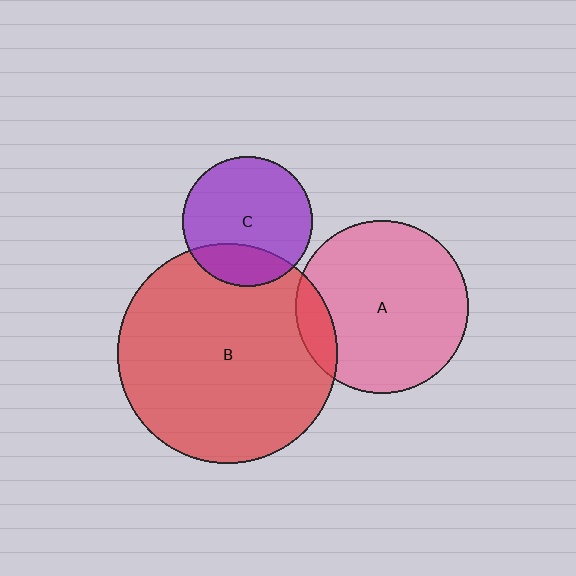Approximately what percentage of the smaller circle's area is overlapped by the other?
Approximately 25%.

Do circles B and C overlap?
Yes.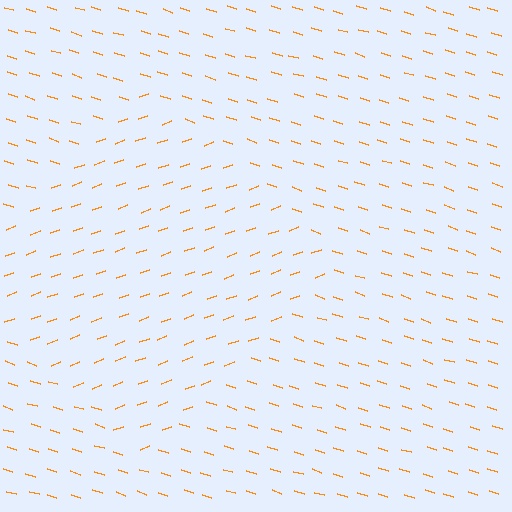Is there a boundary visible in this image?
Yes, there is a texture boundary formed by a change in line orientation.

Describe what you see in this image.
The image is filled with small orange line segments. A diamond region in the image has lines oriented differently from the surrounding lines, creating a visible texture boundary.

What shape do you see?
I see a diamond.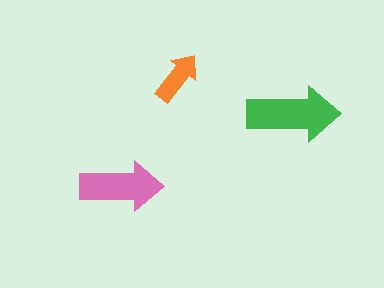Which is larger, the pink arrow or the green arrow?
The green one.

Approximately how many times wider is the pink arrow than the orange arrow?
About 1.5 times wider.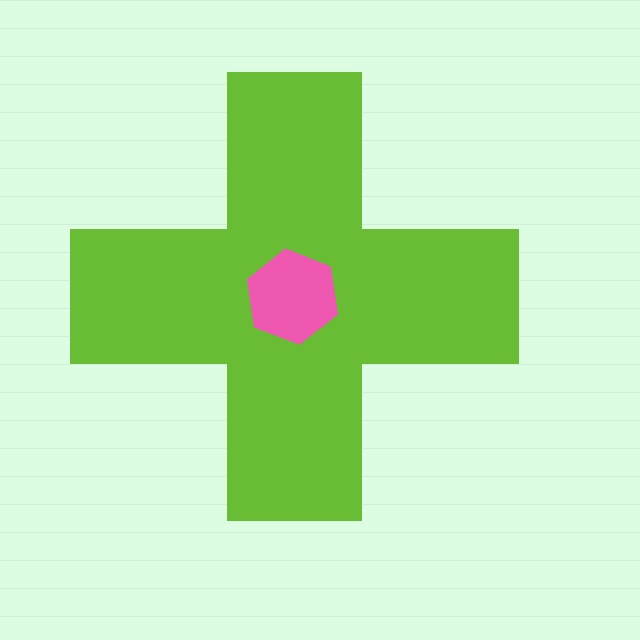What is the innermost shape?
The pink hexagon.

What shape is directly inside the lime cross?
The pink hexagon.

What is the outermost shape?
The lime cross.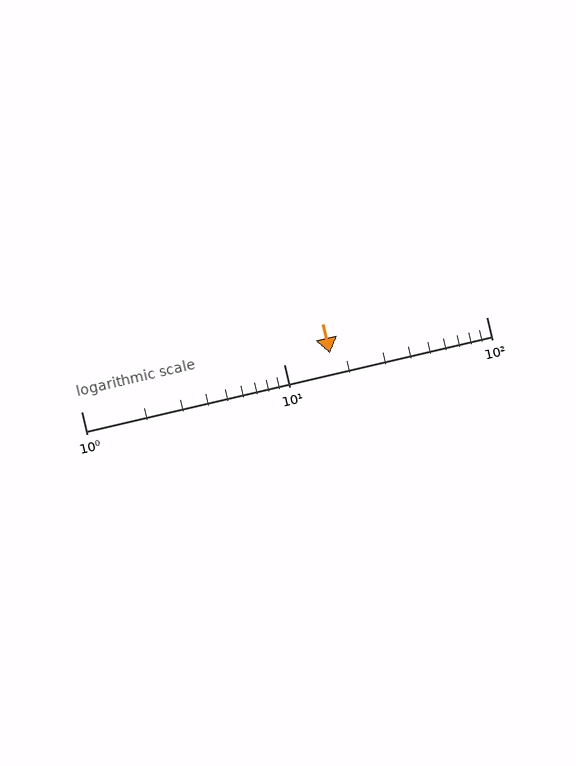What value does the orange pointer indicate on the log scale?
The pointer indicates approximately 17.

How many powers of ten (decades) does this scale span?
The scale spans 2 decades, from 1 to 100.